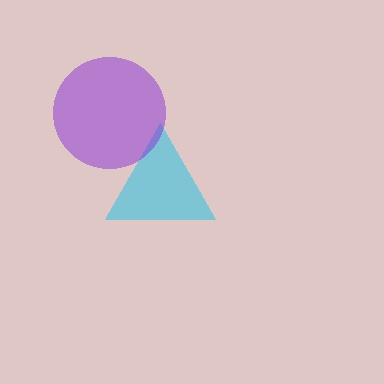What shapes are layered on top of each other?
The layered shapes are: a cyan triangle, a purple circle.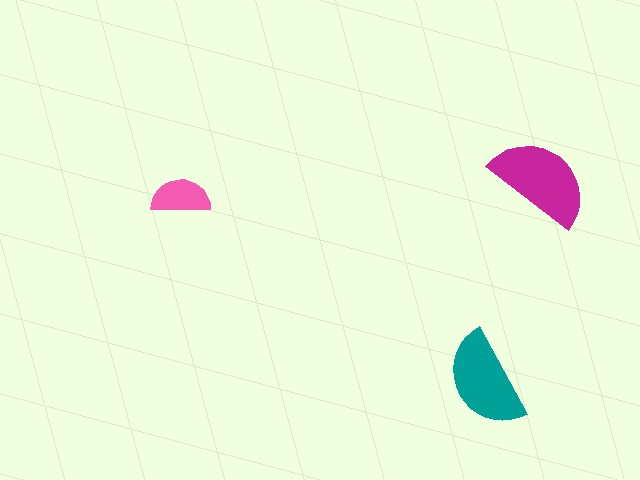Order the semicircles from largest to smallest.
the magenta one, the teal one, the pink one.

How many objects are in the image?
There are 3 objects in the image.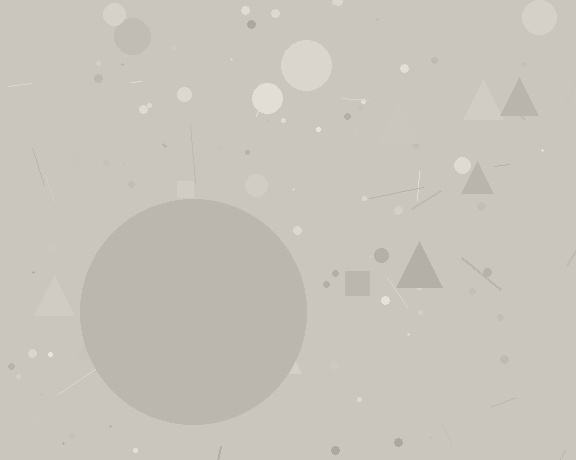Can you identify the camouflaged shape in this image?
The camouflaged shape is a circle.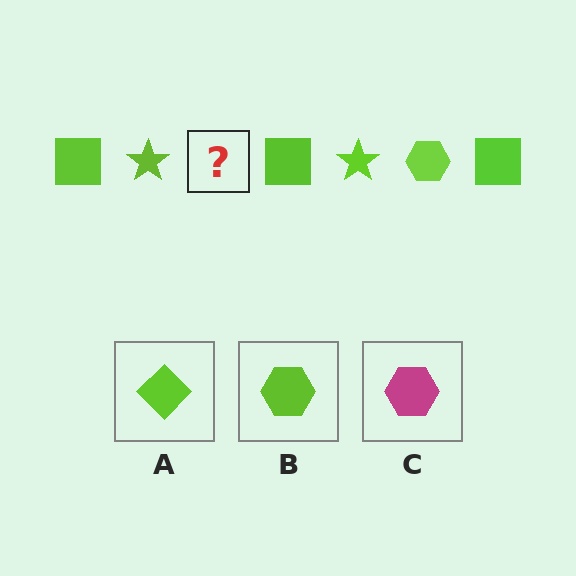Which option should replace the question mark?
Option B.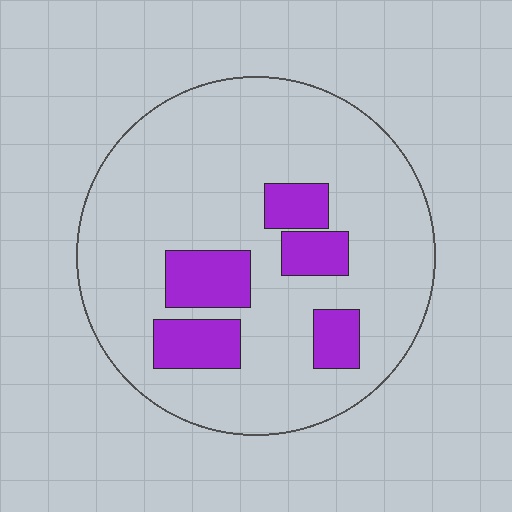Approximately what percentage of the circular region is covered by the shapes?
Approximately 20%.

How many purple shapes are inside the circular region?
5.